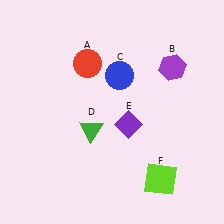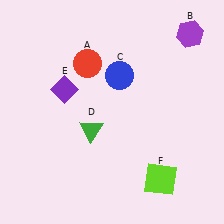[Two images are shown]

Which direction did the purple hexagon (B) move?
The purple hexagon (B) moved up.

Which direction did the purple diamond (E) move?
The purple diamond (E) moved left.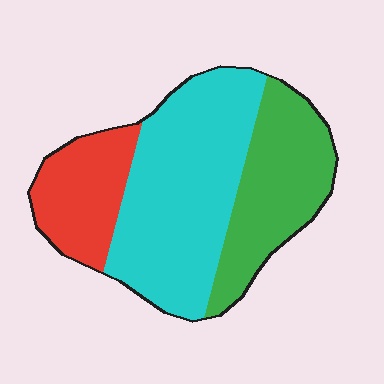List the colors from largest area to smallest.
From largest to smallest: cyan, green, red.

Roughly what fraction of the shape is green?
Green covers roughly 30% of the shape.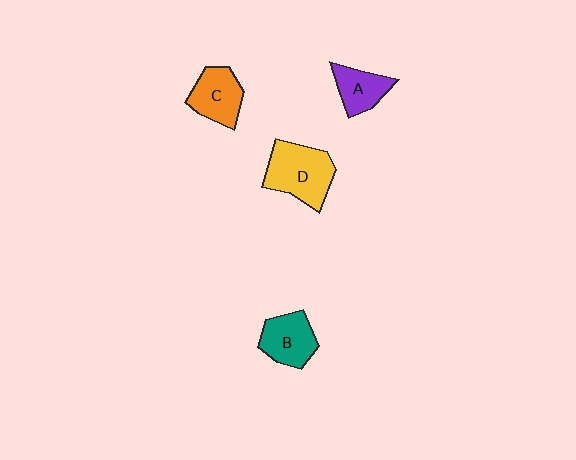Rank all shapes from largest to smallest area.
From largest to smallest: D (yellow), C (orange), B (teal), A (purple).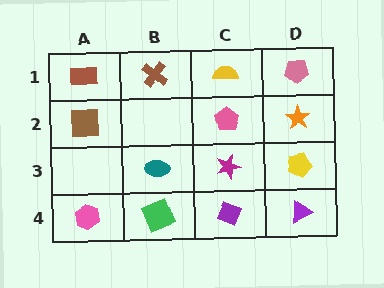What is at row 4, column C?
A purple diamond.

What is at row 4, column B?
A green square.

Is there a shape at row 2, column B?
No, that cell is empty.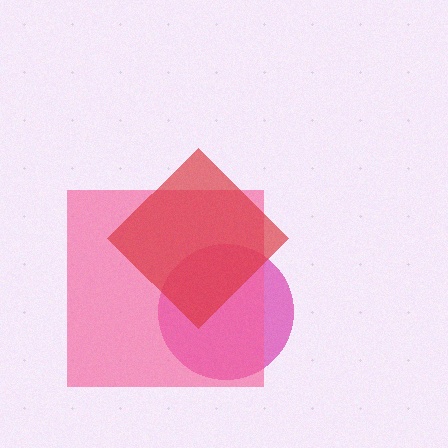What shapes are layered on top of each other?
The layered shapes are: a magenta circle, a pink square, a red diamond.